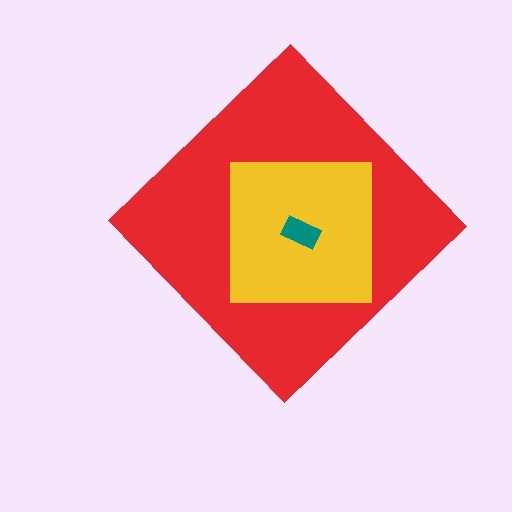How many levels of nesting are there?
3.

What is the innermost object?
The teal rectangle.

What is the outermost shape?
The red diamond.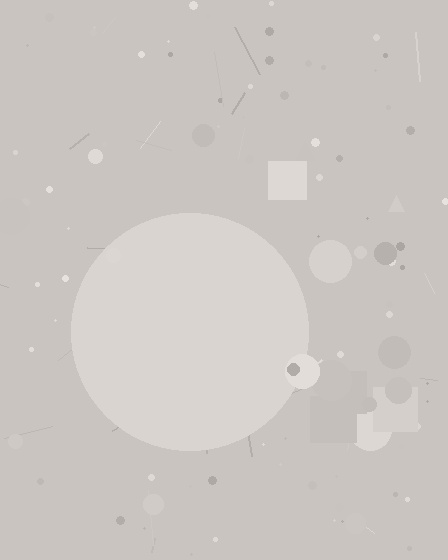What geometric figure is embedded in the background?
A circle is embedded in the background.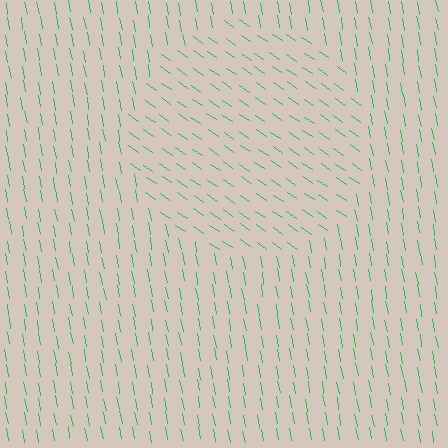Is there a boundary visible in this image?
Yes, there is a texture boundary formed by a change in line orientation.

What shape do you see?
I see a circle.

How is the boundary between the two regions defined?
The boundary is defined purely by a change in line orientation (approximately 45 degrees difference). All lines are the same color and thickness.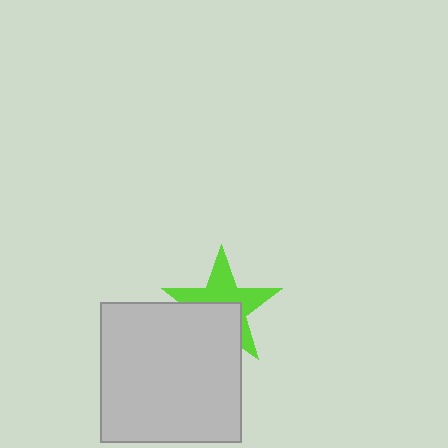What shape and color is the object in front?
The object in front is a light gray square.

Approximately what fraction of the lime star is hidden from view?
Roughly 44% of the lime star is hidden behind the light gray square.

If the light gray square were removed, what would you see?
You would see the complete lime star.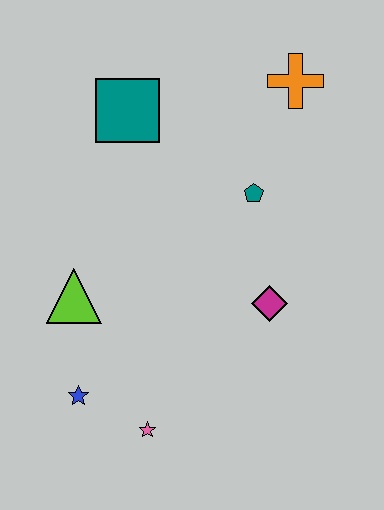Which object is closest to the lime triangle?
The blue star is closest to the lime triangle.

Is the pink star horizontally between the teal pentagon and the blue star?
Yes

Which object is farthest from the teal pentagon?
The blue star is farthest from the teal pentagon.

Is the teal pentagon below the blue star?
No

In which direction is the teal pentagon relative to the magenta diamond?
The teal pentagon is above the magenta diamond.